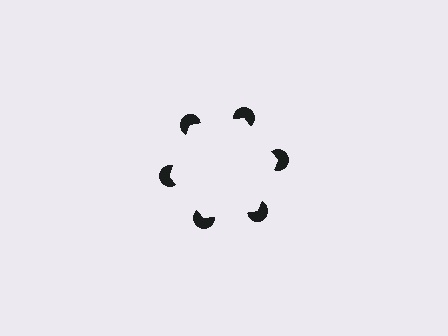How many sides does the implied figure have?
6 sides.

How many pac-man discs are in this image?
There are 6 — one at each vertex of the illusory hexagon.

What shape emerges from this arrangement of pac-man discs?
An illusory hexagon — its edges are inferred from the aligned wedge cuts in the pac-man discs, not physically drawn.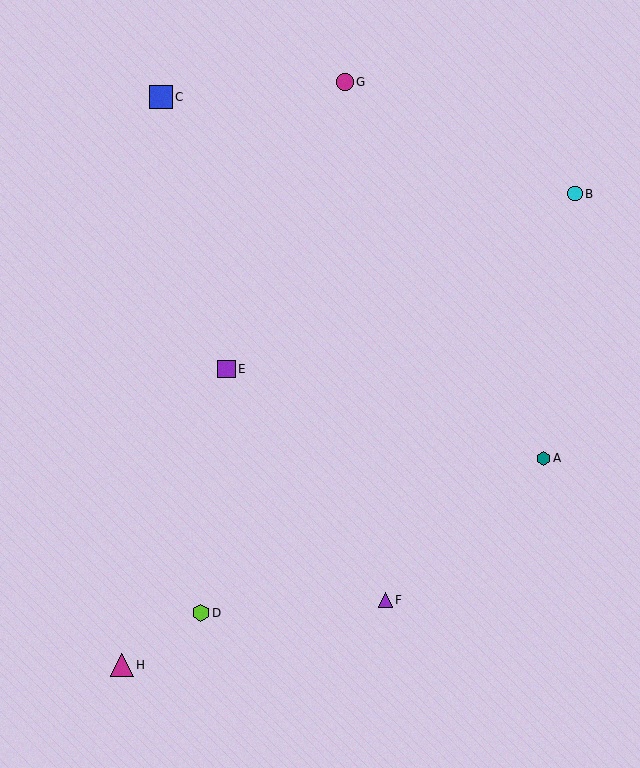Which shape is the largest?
The blue square (labeled C) is the largest.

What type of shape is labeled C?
Shape C is a blue square.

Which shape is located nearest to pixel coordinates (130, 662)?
The magenta triangle (labeled H) at (122, 665) is nearest to that location.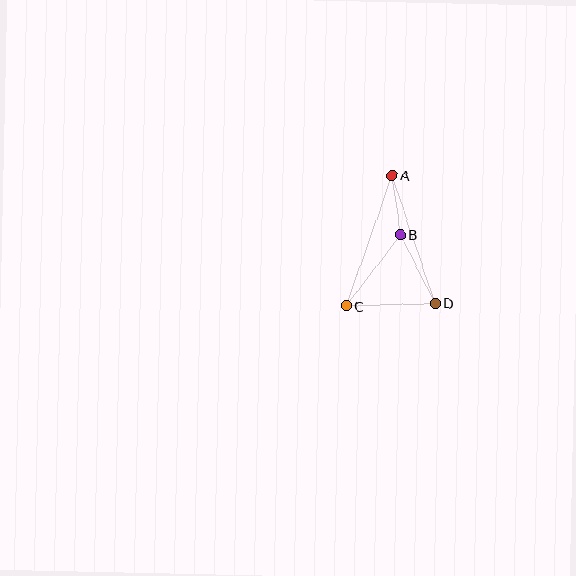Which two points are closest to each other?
Points A and B are closest to each other.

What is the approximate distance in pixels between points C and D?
The distance between C and D is approximately 89 pixels.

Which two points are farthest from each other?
Points A and C are farthest from each other.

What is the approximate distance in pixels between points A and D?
The distance between A and D is approximately 135 pixels.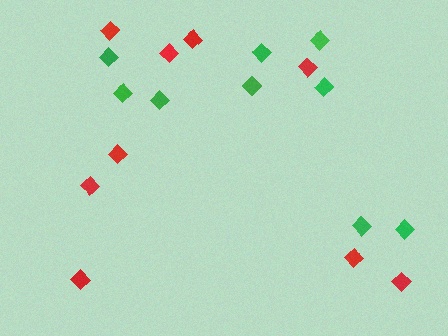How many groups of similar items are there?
There are 2 groups: one group of red diamonds (9) and one group of green diamonds (9).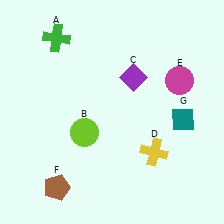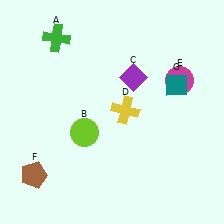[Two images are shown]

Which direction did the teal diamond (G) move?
The teal diamond (G) moved up.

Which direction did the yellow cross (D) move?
The yellow cross (D) moved up.